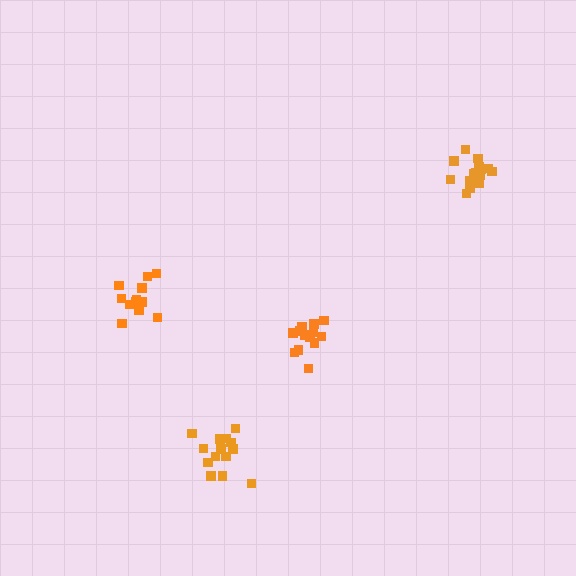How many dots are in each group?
Group 1: 12 dots, Group 2: 14 dots, Group 3: 15 dots, Group 4: 16 dots (57 total).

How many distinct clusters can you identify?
There are 4 distinct clusters.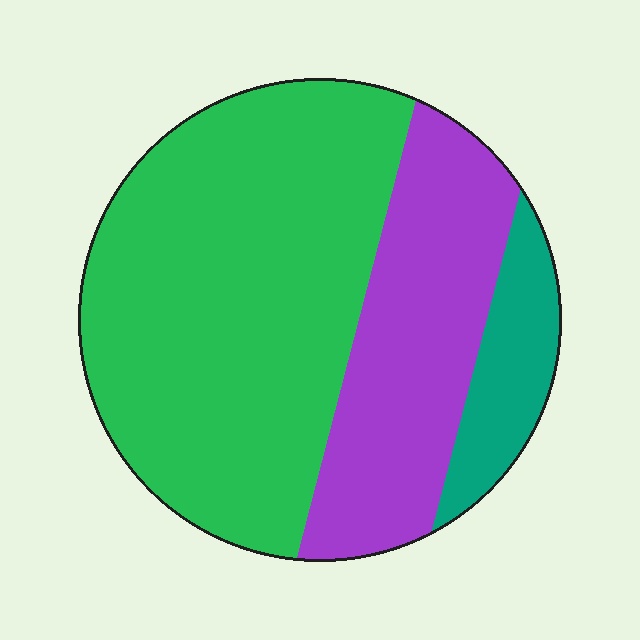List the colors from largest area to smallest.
From largest to smallest: green, purple, teal.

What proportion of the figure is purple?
Purple covers 29% of the figure.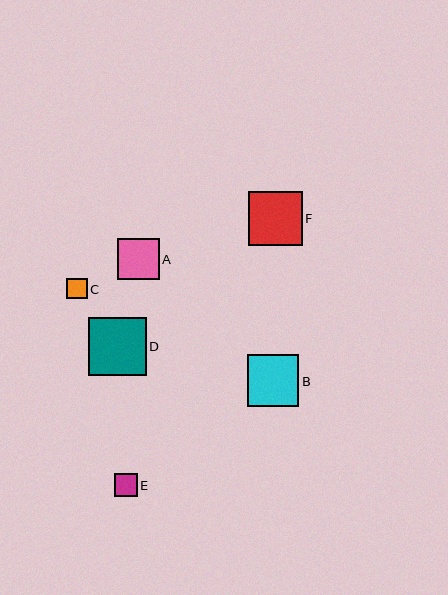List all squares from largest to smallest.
From largest to smallest: D, F, B, A, E, C.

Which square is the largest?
Square D is the largest with a size of approximately 57 pixels.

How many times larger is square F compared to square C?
Square F is approximately 2.6 times the size of square C.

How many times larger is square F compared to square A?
Square F is approximately 1.3 times the size of square A.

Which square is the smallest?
Square C is the smallest with a size of approximately 20 pixels.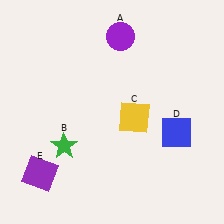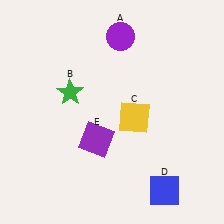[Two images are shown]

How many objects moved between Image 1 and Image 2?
3 objects moved between the two images.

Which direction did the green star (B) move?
The green star (B) moved up.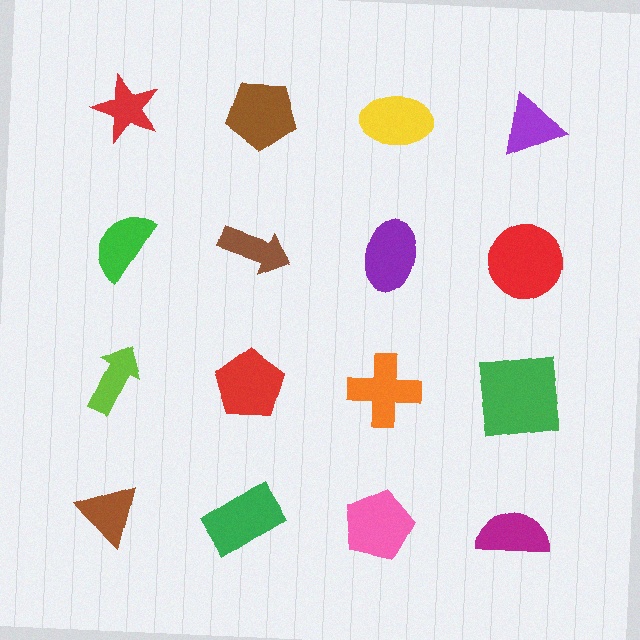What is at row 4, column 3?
A pink pentagon.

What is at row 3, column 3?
An orange cross.